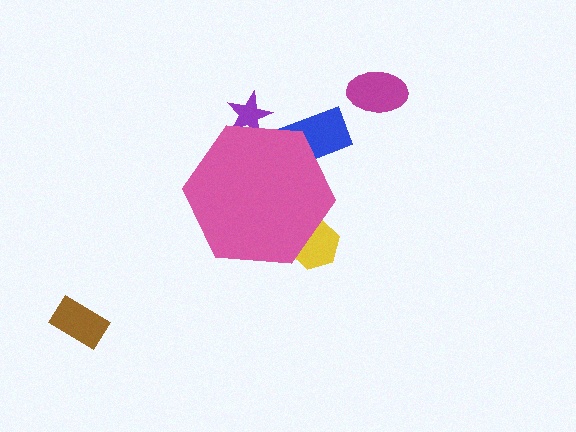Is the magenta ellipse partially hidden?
No, the magenta ellipse is fully visible.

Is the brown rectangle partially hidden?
No, the brown rectangle is fully visible.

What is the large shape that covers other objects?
A pink hexagon.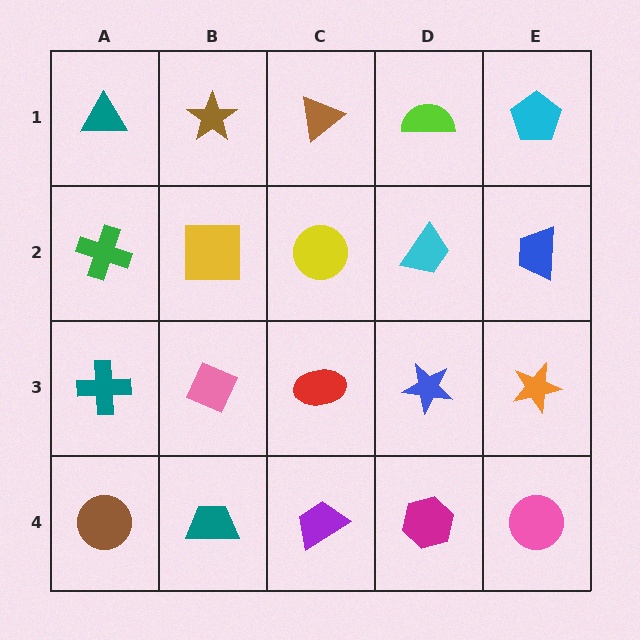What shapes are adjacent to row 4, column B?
A pink diamond (row 3, column B), a brown circle (row 4, column A), a purple trapezoid (row 4, column C).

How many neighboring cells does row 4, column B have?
3.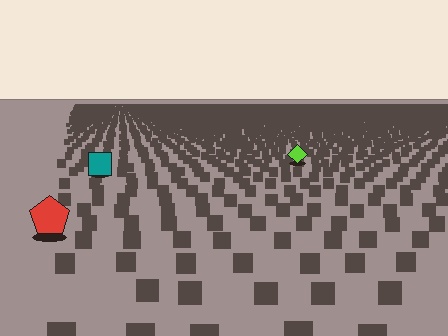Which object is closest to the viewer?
The red pentagon is closest. The texture marks near it are larger and more spread out.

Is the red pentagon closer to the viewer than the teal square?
Yes. The red pentagon is closer — you can tell from the texture gradient: the ground texture is coarser near it.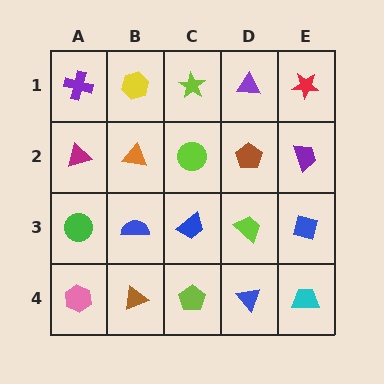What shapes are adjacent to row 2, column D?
A purple triangle (row 1, column D), a lime trapezoid (row 3, column D), a lime circle (row 2, column C), a purple trapezoid (row 2, column E).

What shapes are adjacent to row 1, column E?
A purple trapezoid (row 2, column E), a purple triangle (row 1, column D).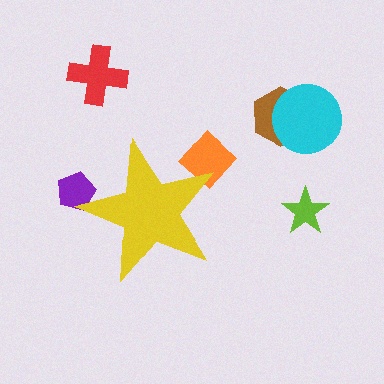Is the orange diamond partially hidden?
Yes, the orange diamond is partially hidden behind the yellow star.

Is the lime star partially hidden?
No, the lime star is fully visible.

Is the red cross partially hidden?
No, the red cross is fully visible.